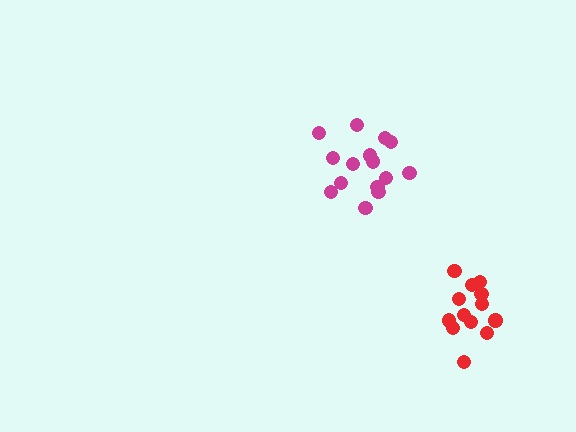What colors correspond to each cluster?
The clusters are colored: red, magenta.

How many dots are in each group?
Group 1: 13 dots, Group 2: 15 dots (28 total).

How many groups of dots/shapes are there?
There are 2 groups.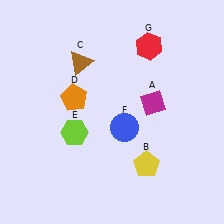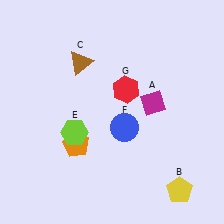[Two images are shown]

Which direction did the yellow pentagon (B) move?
The yellow pentagon (B) moved right.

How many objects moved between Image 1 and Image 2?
3 objects moved between the two images.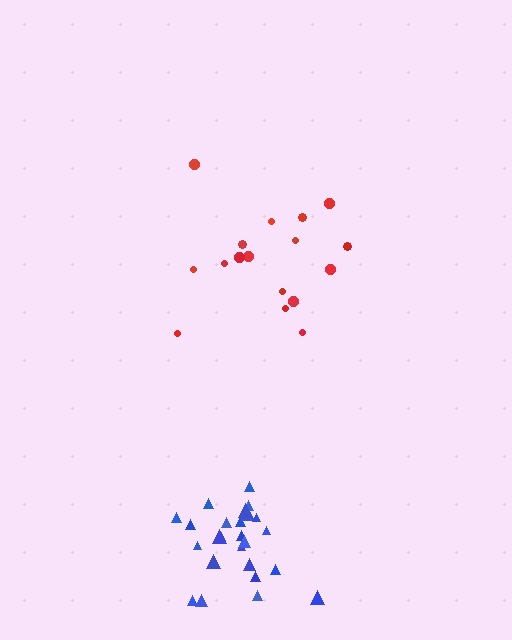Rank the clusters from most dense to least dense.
blue, red.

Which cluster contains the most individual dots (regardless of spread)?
Blue (25).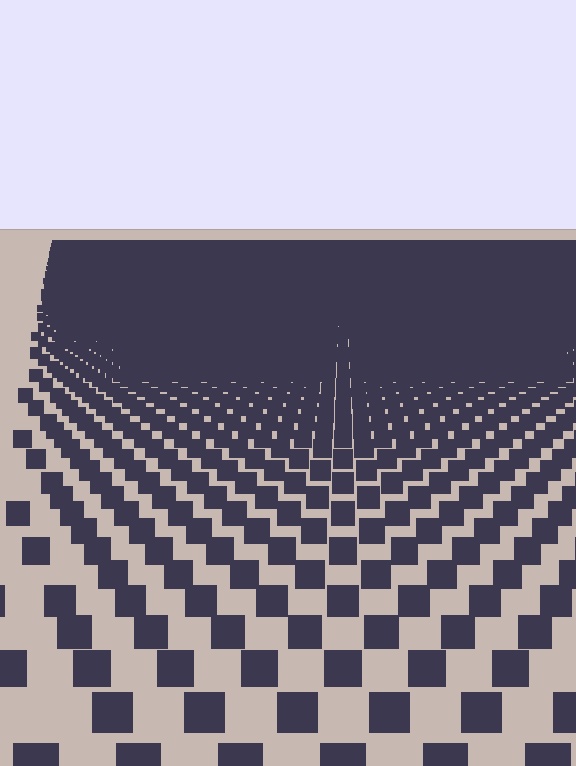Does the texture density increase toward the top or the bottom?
Density increases toward the top.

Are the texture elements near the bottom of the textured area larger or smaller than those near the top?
Larger. Near the bottom, elements are closer to the viewer and appear at a bigger on-screen size.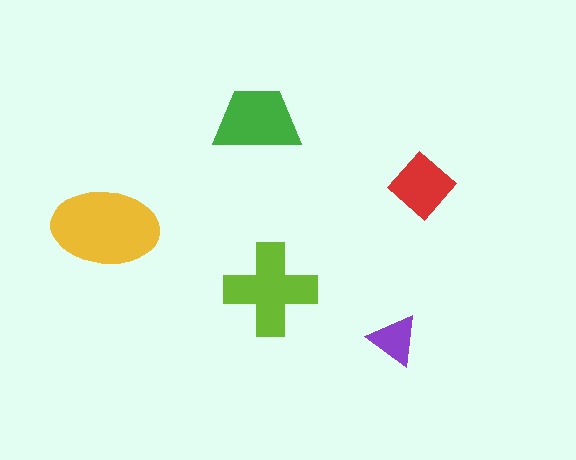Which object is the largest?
The yellow ellipse.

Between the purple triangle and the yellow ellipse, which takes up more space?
The yellow ellipse.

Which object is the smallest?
The purple triangle.